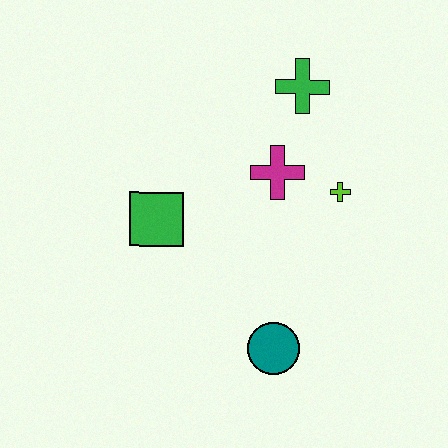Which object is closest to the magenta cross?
The lime cross is closest to the magenta cross.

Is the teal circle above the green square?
No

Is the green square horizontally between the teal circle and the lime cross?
No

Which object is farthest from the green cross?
The teal circle is farthest from the green cross.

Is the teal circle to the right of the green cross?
No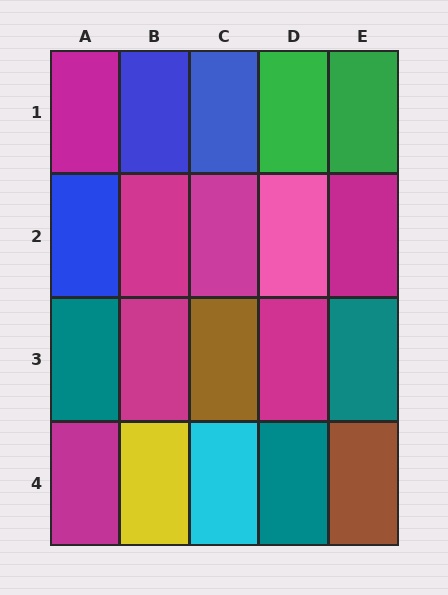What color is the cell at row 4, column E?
Brown.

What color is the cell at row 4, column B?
Yellow.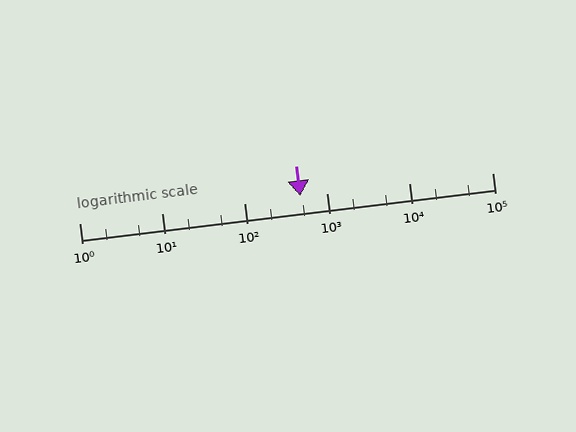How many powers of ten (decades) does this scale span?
The scale spans 5 decades, from 1 to 100000.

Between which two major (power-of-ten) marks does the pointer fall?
The pointer is between 100 and 1000.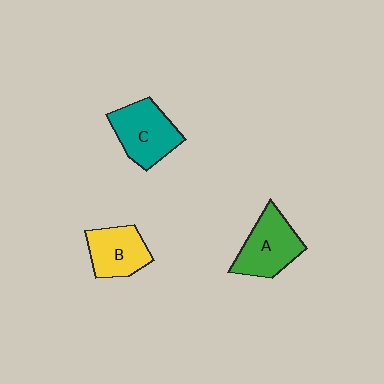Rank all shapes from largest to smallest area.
From largest to smallest: C (teal), A (green), B (yellow).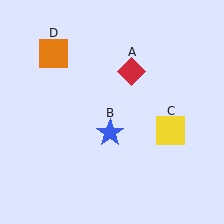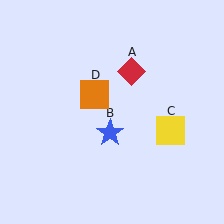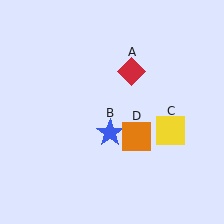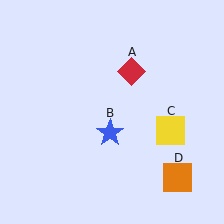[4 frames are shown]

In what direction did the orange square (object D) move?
The orange square (object D) moved down and to the right.